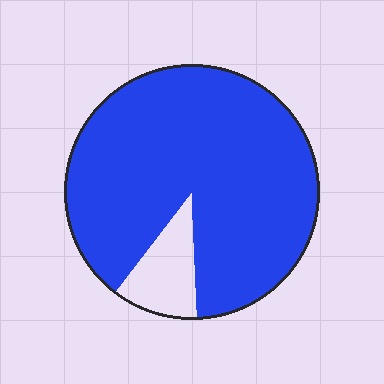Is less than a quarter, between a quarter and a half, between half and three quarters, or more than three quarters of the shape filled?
More than three quarters.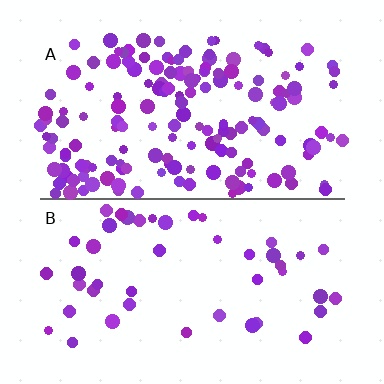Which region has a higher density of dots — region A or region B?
A (the top).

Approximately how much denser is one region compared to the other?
Approximately 3.4× — region A over region B.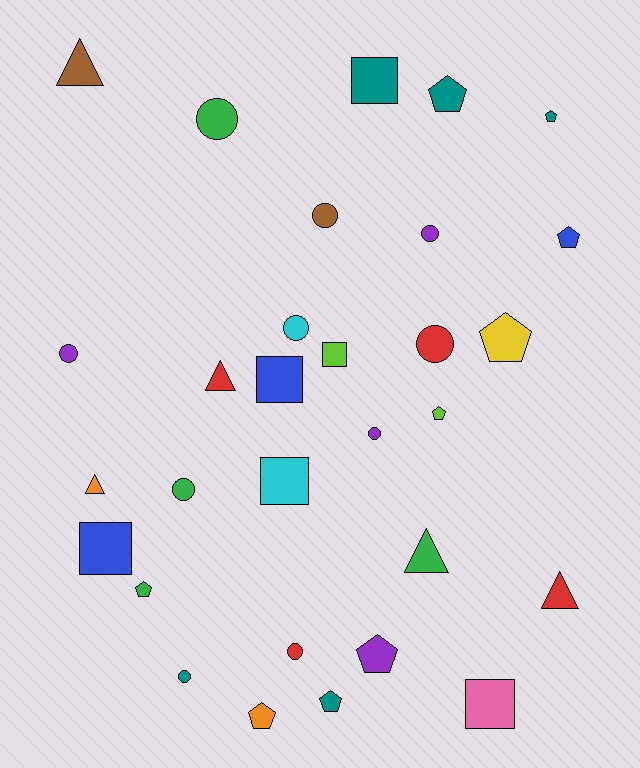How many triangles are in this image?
There are 5 triangles.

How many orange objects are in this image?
There are 2 orange objects.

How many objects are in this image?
There are 30 objects.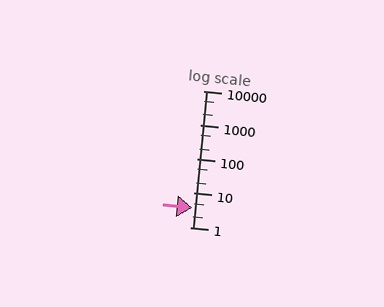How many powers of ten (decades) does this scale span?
The scale spans 4 decades, from 1 to 10000.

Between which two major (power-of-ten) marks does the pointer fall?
The pointer is between 1 and 10.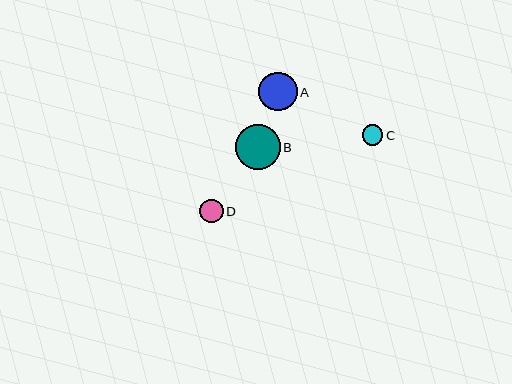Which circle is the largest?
Circle B is the largest with a size of approximately 44 pixels.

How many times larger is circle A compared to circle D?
Circle A is approximately 1.6 times the size of circle D.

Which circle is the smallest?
Circle C is the smallest with a size of approximately 20 pixels.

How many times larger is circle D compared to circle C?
Circle D is approximately 1.1 times the size of circle C.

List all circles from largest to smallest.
From largest to smallest: B, A, D, C.